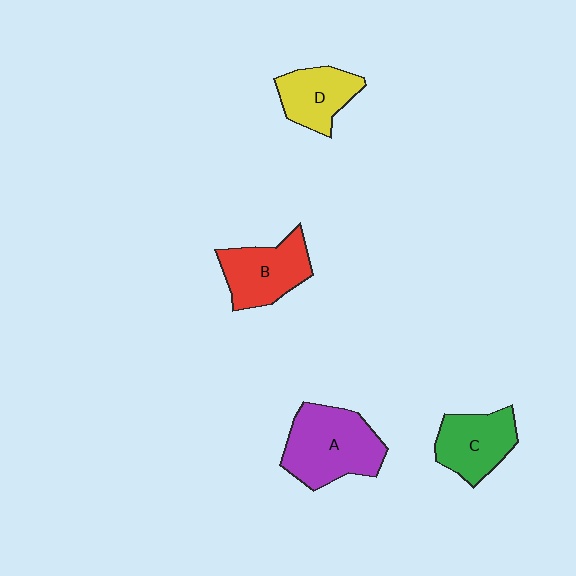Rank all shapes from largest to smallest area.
From largest to smallest: A (purple), B (red), C (green), D (yellow).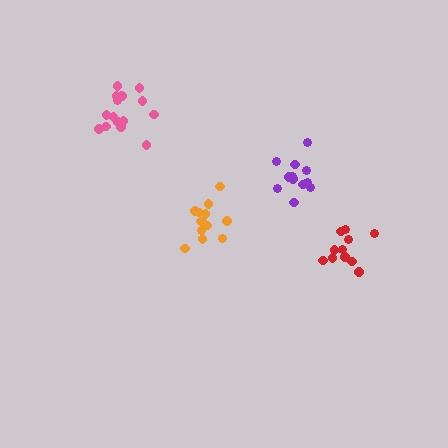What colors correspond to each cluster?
The clusters are colored: red, pink, purple, orange.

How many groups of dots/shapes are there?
There are 4 groups.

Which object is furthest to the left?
The pink cluster is leftmost.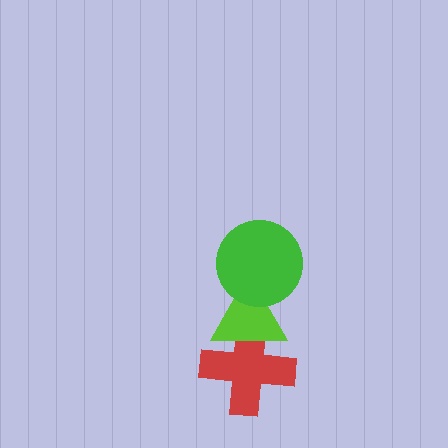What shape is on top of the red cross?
The lime triangle is on top of the red cross.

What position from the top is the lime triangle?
The lime triangle is 2nd from the top.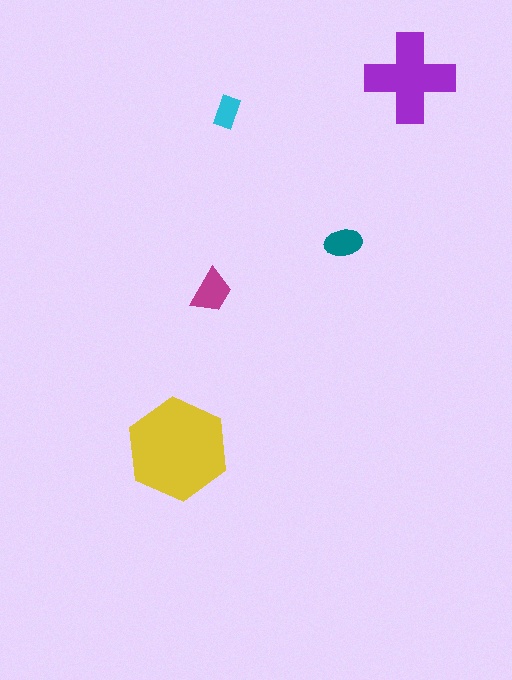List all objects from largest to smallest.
The yellow hexagon, the purple cross, the magenta trapezoid, the teal ellipse, the cyan rectangle.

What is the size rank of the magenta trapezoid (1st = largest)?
3rd.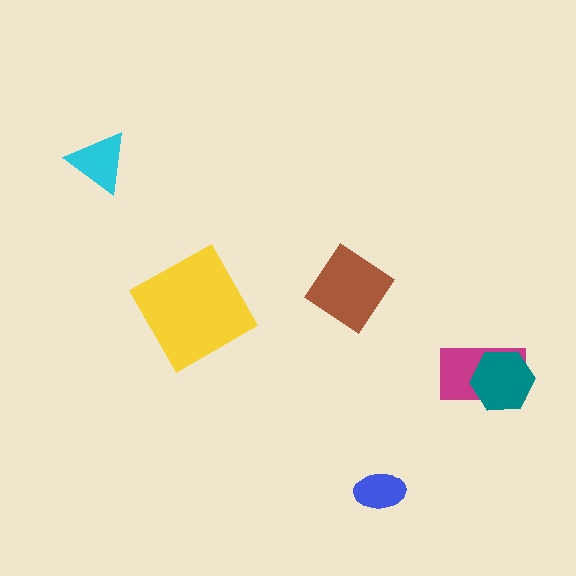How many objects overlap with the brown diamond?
0 objects overlap with the brown diamond.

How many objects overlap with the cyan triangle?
0 objects overlap with the cyan triangle.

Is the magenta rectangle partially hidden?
Yes, it is partially covered by another shape.